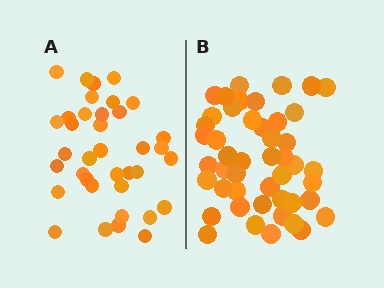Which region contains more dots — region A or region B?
Region B (the right region) has more dots.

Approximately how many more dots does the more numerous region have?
Region B has roughly 10 or so more dots than region A.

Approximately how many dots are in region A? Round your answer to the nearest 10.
About 40 dots. (The exact count is 37, which rounds to 40.)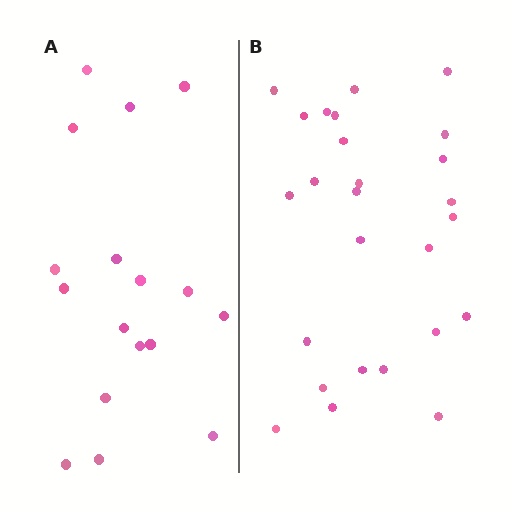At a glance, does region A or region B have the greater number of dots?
Region B (the right region) has more dots.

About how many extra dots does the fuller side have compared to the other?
Region B has roughly 8 or so more dots than region A.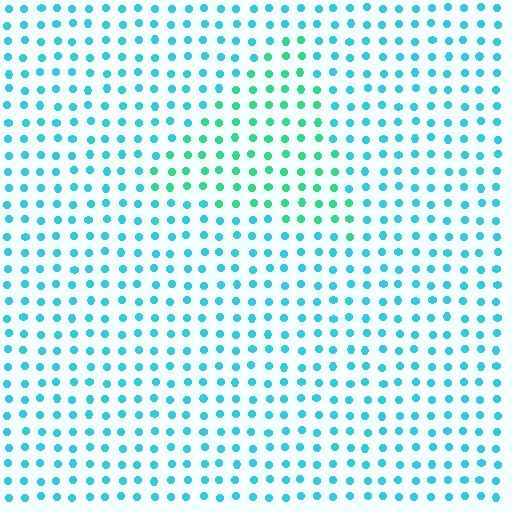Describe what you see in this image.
The image is filled with small cyan elements in a uniform arrangement. A triangle-shaped region is visible where the elements are tinted to a slightly different hue, forming a subtle color boundary.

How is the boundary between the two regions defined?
The boundary is defined purely by a slight shift in hue (about 33 degrees). Spacing, size, and orientation are identical on both sides.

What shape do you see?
I see a triangle.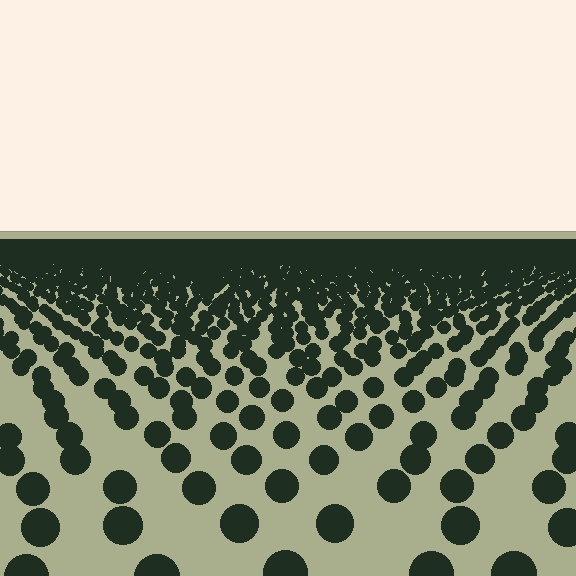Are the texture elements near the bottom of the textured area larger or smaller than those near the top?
Larger. Near the bottom, elements are closer to the viewer and appear at a bigger on-screen size.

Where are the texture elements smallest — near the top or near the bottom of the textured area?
Near the top.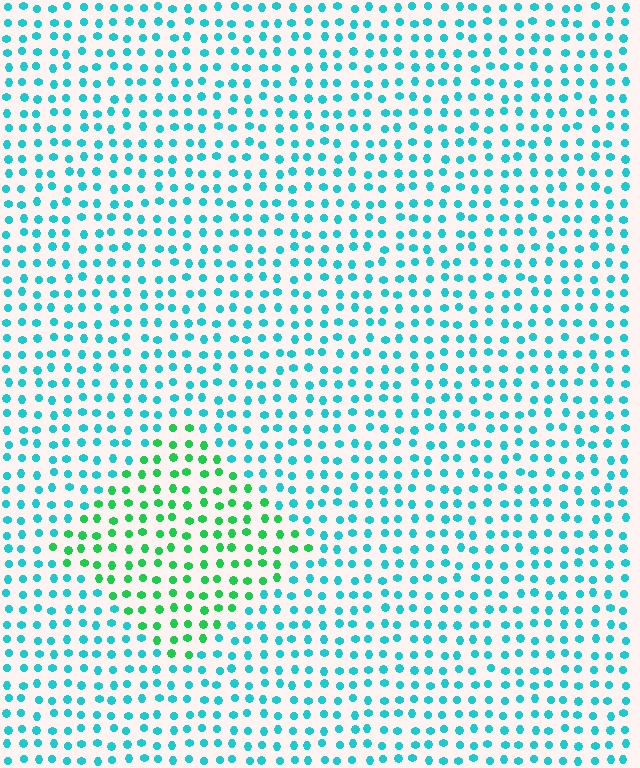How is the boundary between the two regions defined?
The boundary is defined purely by a slight shift in hue (about 45 degrees). Spacing, size, and orientation are identical on both sides.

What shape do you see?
I see a diamond.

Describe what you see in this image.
The image is filled with small cyan elements in a uniform arrangement. A diamond-shaped region is visible where the elements are tinted to a slightly different hue, forming a subtle color boundary.